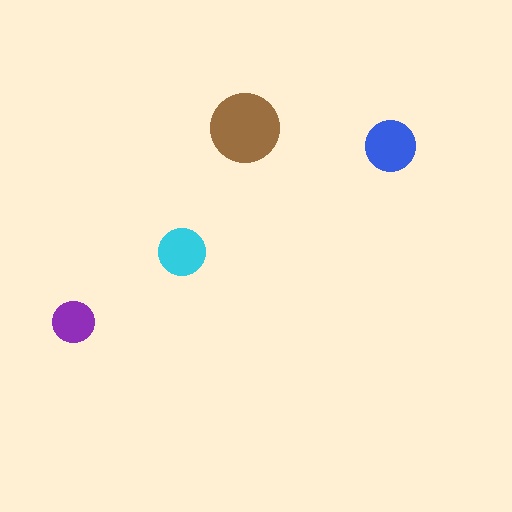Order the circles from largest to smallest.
the brown one, the blue one, the cyan one, the purple one.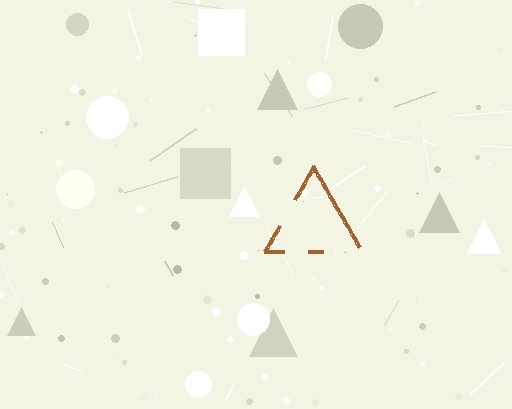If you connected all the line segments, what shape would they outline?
They would outline a triangle.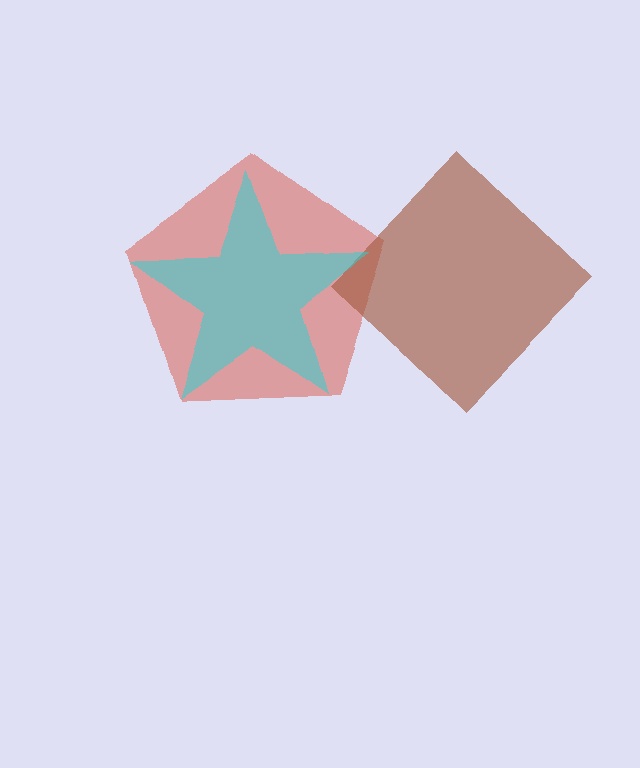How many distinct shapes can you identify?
There are 3 distinct shapes: a red pentagon, a brown diamond, a cyan star.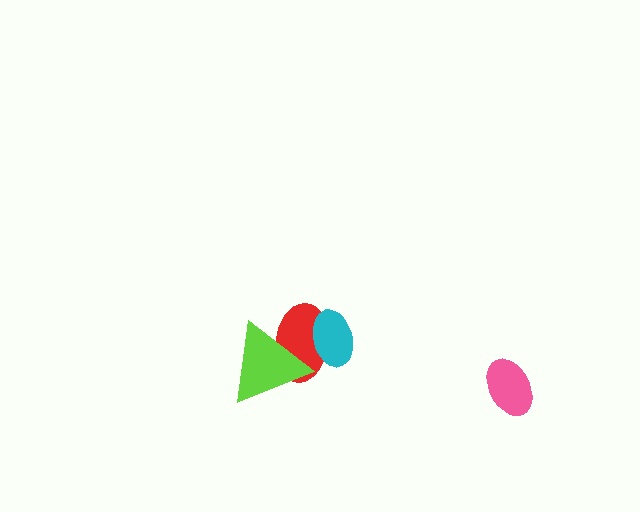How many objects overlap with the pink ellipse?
0 objects overlap with the pink ellipse.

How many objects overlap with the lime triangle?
1 object overlaps with the lime triangle.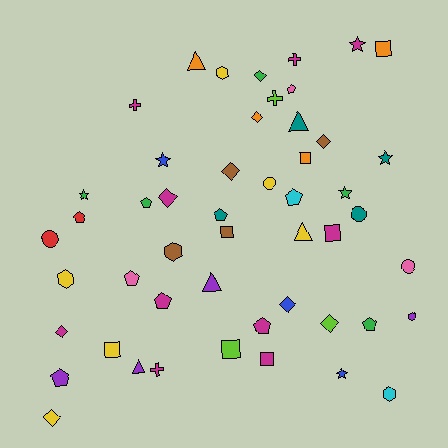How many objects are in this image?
There are 50 objects.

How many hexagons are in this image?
There are 5 hexagons.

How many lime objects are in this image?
There are 3 lime objects.